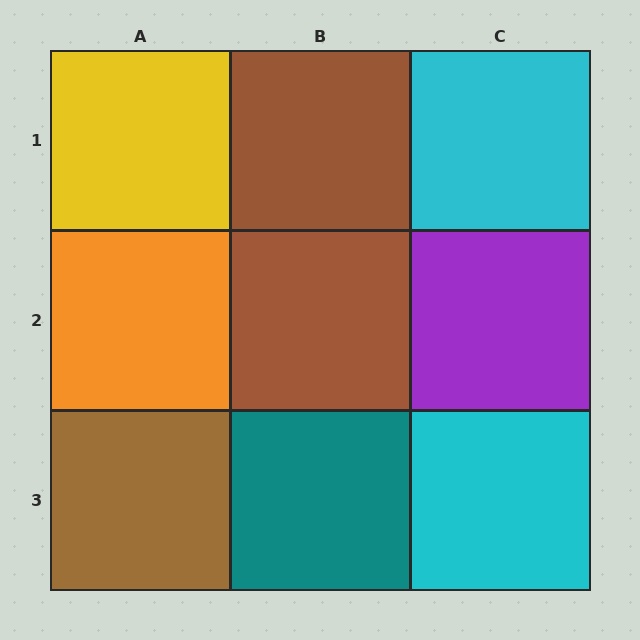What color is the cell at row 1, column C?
Cyan.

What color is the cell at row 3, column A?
Brown.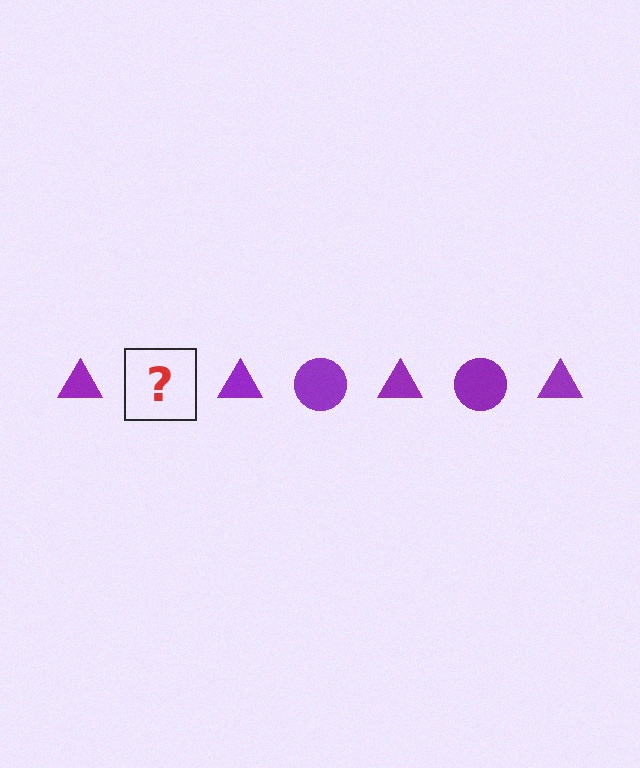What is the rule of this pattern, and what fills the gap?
The rule is that the pattern cycles through triangle, circle shapes in purple. The gap should be filled with a purple circle.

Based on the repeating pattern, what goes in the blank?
The blank should be a purple circle.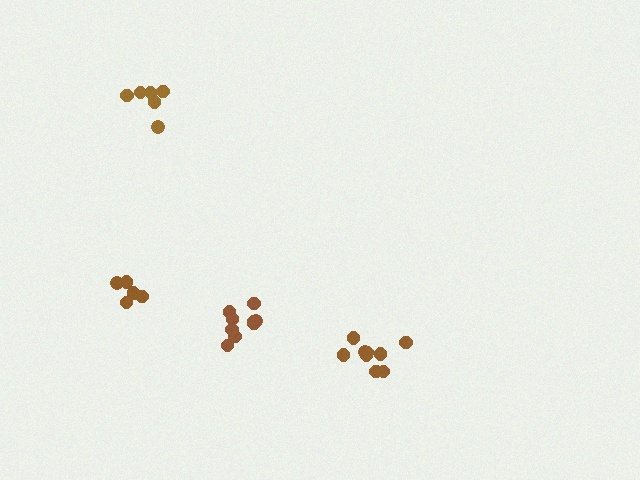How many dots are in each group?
Group 1: 9 dots, Group 2: 6 dots, Group 3: 9 dots, Group 4: 5 dots (29 total).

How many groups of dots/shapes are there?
There are 4 groups.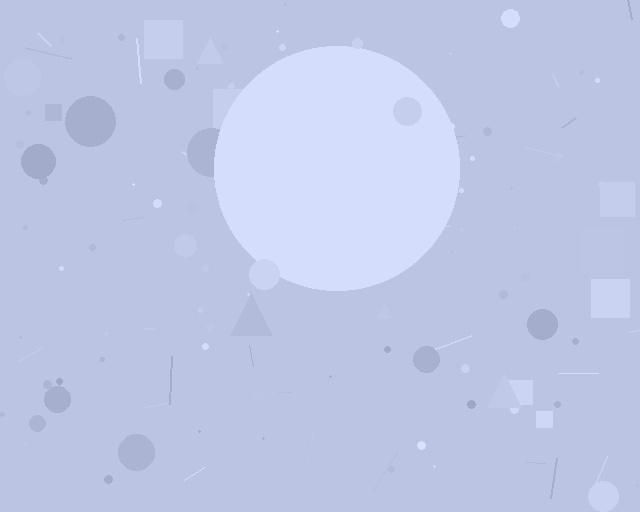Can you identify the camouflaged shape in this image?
The camouflaged shape is a circle.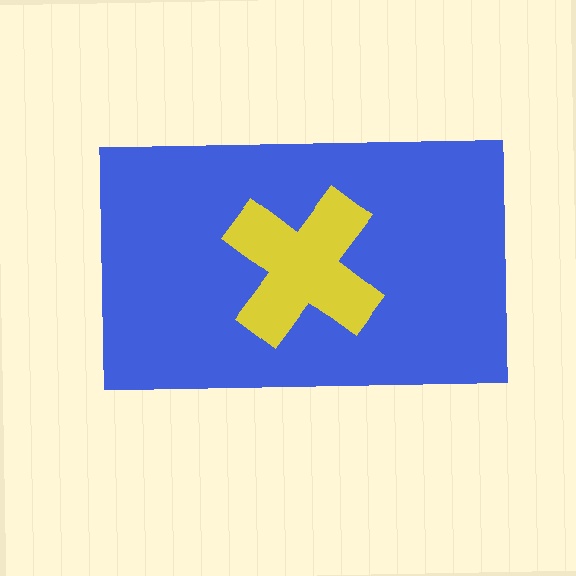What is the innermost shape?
The yellow cross.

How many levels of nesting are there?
2.